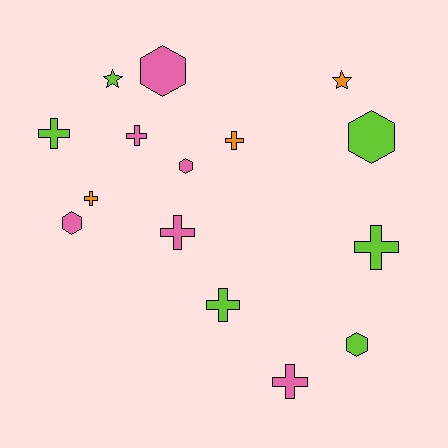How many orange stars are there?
There is 1 orange star.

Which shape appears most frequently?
Cross, with 8 objects.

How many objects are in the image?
There are 15 objects.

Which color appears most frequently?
Lime, with 6 objects.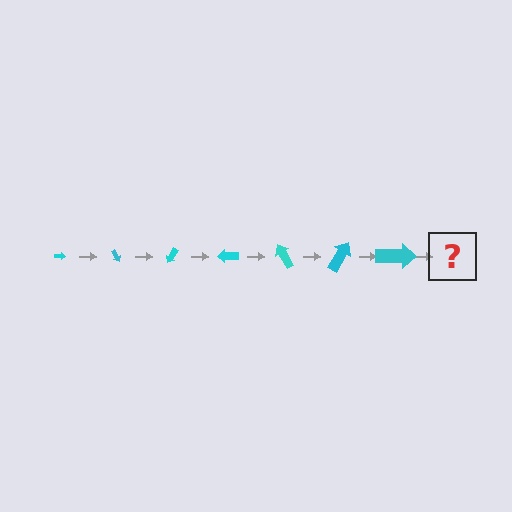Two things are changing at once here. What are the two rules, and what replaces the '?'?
The two rules are that the arrow grows larger each step and it rotates 60 degrees each step. The '?' should be an arrow, larger than the previous one and rotated 420 degrees from the start.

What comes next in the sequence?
The next element should be an arrow, larger than the previous one and rotated 420 degrees from the start.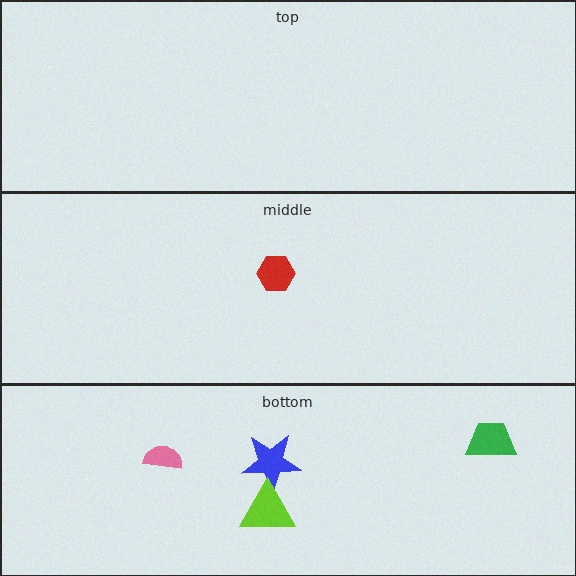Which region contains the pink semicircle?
The bottom region.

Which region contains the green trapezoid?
The bottom region.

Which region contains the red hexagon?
The middle region.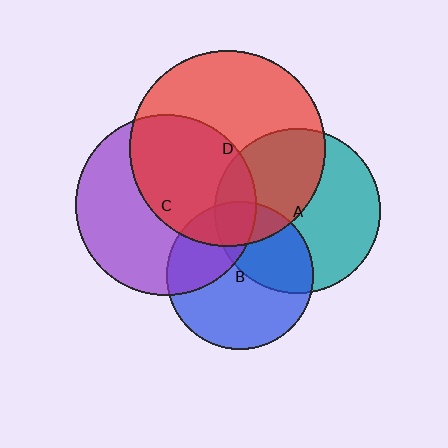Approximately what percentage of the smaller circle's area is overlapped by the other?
Approximately 15%.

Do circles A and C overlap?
Yes.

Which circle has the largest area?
Circle D (red).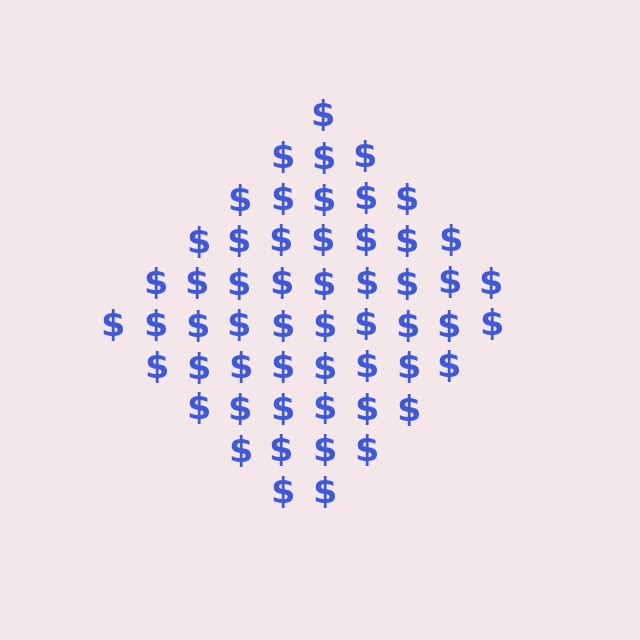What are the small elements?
The small elements are dollar signs.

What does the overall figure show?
The overall figure shows a diamond.